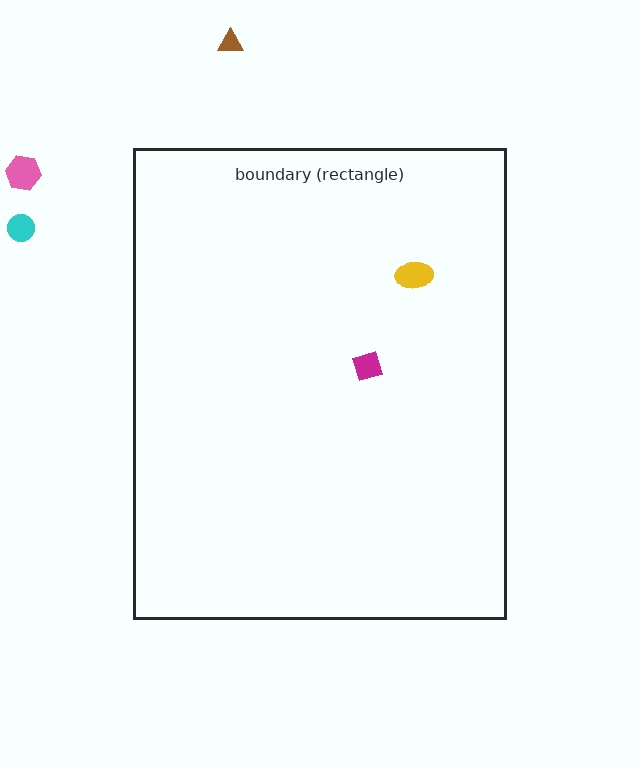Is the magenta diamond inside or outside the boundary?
Inside.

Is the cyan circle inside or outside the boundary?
Outside.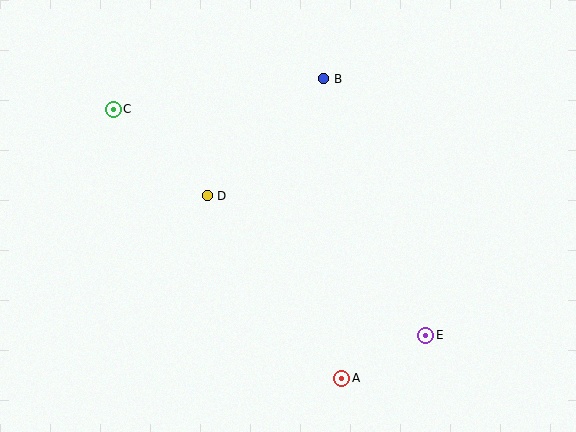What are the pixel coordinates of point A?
Point A is at (342, 378).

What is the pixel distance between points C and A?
The distance between C and A is 353 pixels.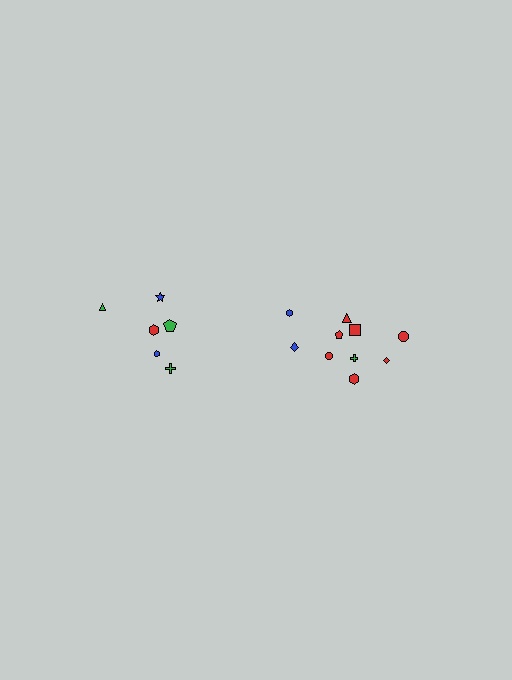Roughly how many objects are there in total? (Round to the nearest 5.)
Roughly 15 objects in total.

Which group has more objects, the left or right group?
The right group.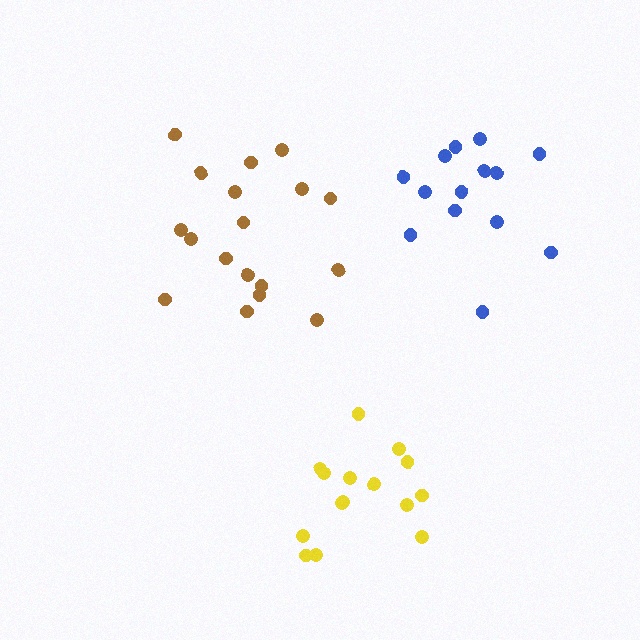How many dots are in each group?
Group 1: 14 dots, Group 2: 18 dots, Group 3: 15 dots (47 total).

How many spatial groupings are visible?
There are 3 spatial groupings.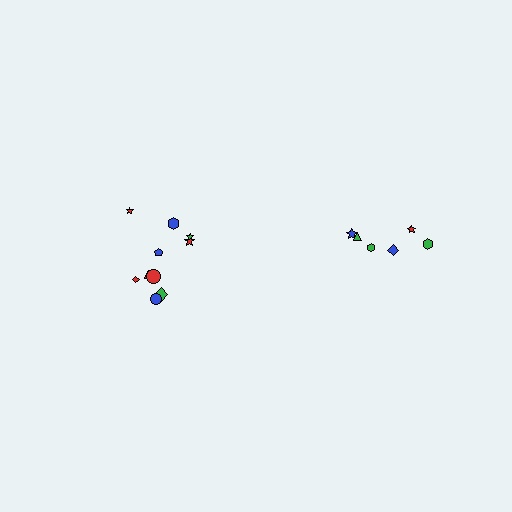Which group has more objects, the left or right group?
The left group.